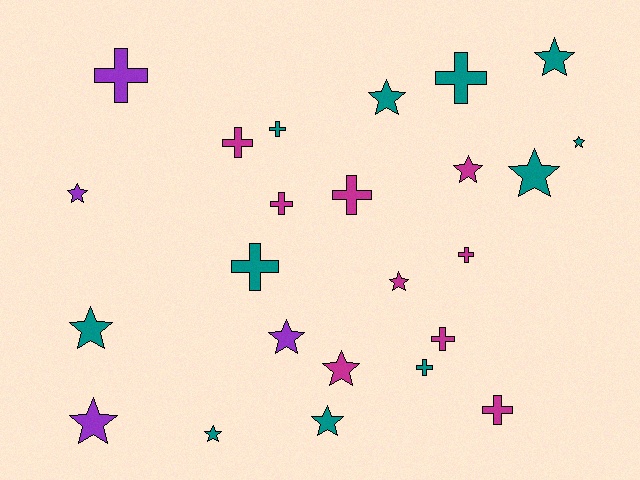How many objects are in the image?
There are 24 objects.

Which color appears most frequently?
Teal, with 11 objects.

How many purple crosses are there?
There is 1 purple cross.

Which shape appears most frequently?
Star, with 13 objects.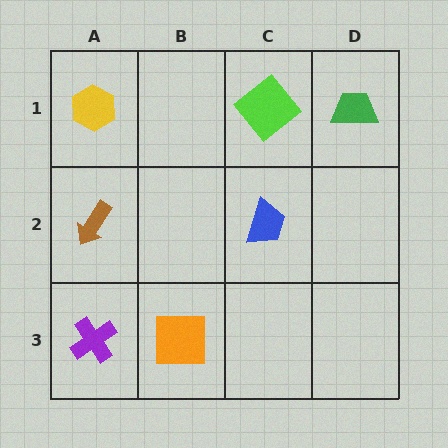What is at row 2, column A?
A brown arrow.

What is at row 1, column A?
A yellow hexagon.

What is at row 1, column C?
A lime diamond.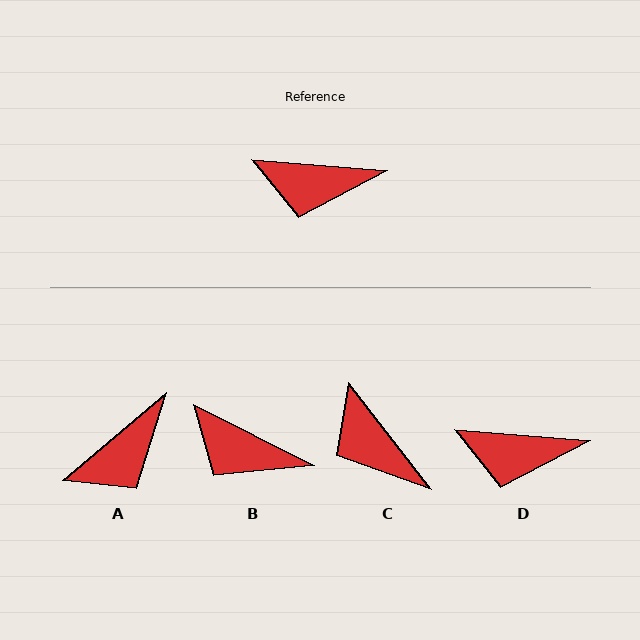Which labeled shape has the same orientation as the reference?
D.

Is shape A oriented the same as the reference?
No, it is off by about 45 degrees.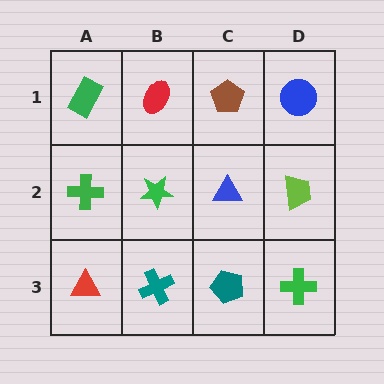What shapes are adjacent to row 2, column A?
A green rectangle (row 1, column A), a red triangle (row 3, column A), a green star (row 2, column B).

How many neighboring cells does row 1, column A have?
2.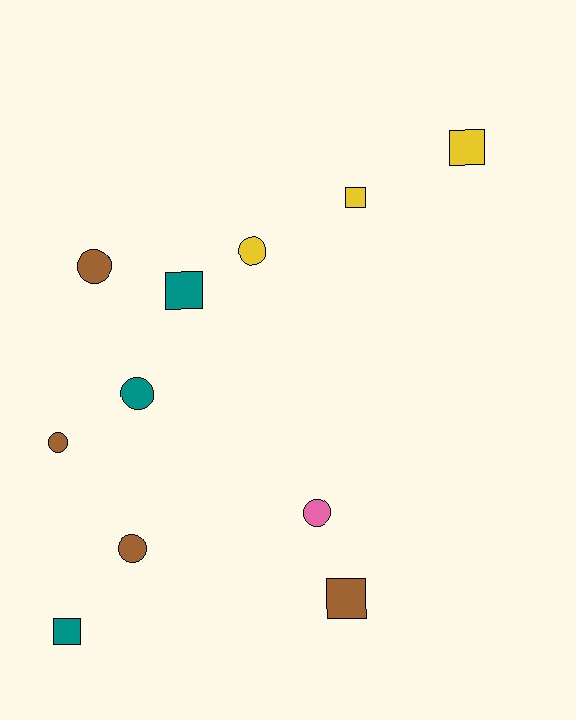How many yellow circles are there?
There is 1 yellow circle.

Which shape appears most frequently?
Circle, with 6 objects.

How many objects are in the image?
There are 11 objects.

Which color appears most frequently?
Brown, with 4 objects.